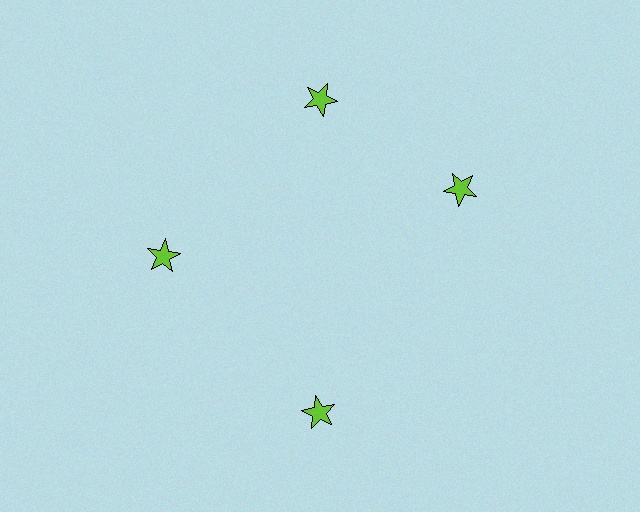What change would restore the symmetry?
The symmetry would be restored by rotating it back into even spacing with its neighbors so that all 4 stars sit at equal angles and equal distance from the center.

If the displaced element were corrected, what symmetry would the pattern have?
It would have 4-fold rotational symmetry — the pattern would map onto itself every 90 degrees.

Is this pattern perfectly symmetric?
No. The 4 lime stars are arranged in a ring, but one element near the 3 o'clock position is rotated out of alignment along the ring, breaking the 4-fold rotational symmetry.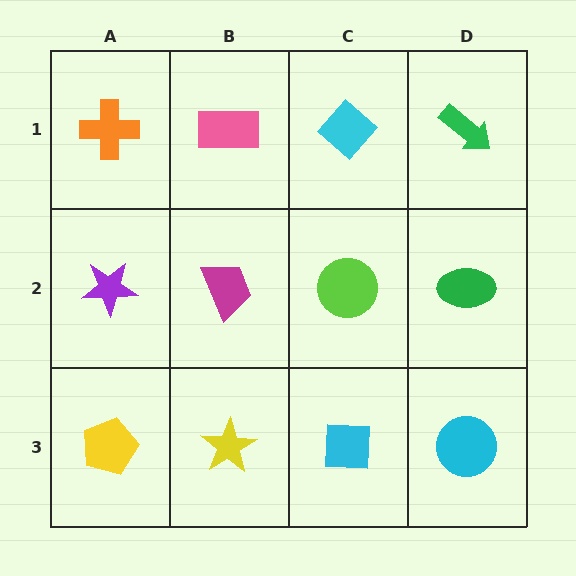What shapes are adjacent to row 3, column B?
A magenta trapezoid (row 2, column B), a yellow pentagon (row 3, column A), a cyan square (row 3, column C).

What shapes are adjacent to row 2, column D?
A green arrow (row 1, column D), a cyan circle (row 3, column D), a lime circle (row 2, column C).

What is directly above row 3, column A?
A purple star.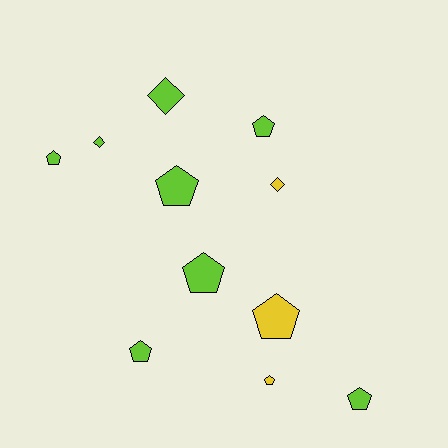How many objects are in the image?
There are 11 objects.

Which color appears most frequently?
Lime, with 8 objects.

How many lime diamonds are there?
There are 2 lime diamonds.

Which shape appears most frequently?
Pentagon, with 8 objects.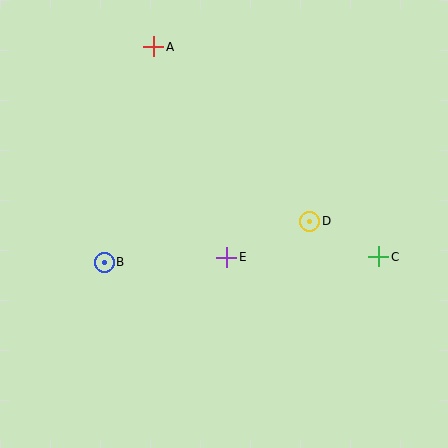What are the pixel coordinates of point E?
Point E is at (227, 257).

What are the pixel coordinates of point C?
Point C is at (379, 257).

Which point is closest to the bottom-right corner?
Point C is closest to the bottom-right corner.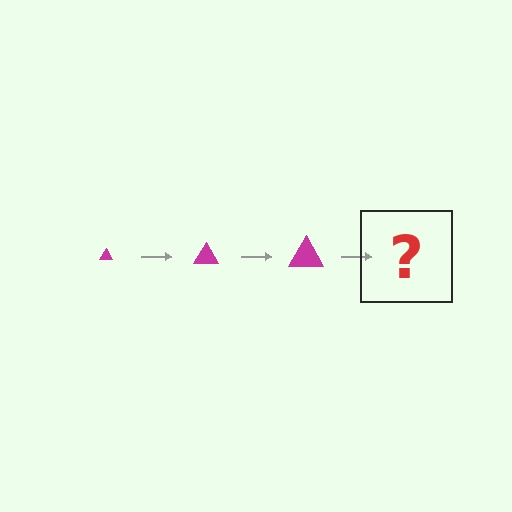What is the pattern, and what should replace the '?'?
The pattern is that the triangle gets progressively larger each step. The '?' should be a magenta triangle, larger than the previous one.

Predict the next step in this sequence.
The next step is a magenta triangle, larger than the previous one.